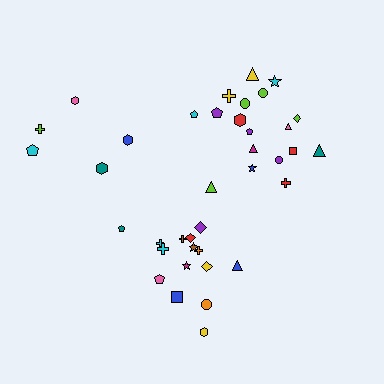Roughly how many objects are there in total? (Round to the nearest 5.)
Roughly 40 objects in total.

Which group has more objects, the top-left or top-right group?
The top-right group.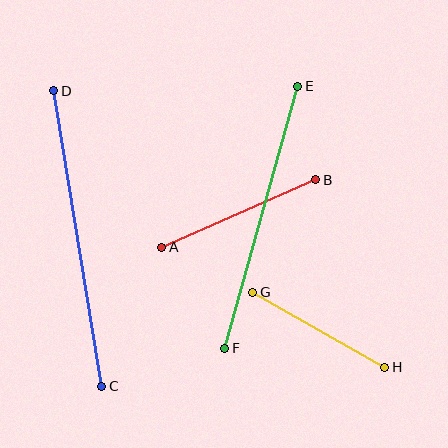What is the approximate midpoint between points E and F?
The midpoint is at approximately (261, 217) pixels.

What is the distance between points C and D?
The distance is approximately 299 pixels.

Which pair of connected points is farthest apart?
Points C and D are farthest apart.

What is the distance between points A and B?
The distance is approximately 168 pixels.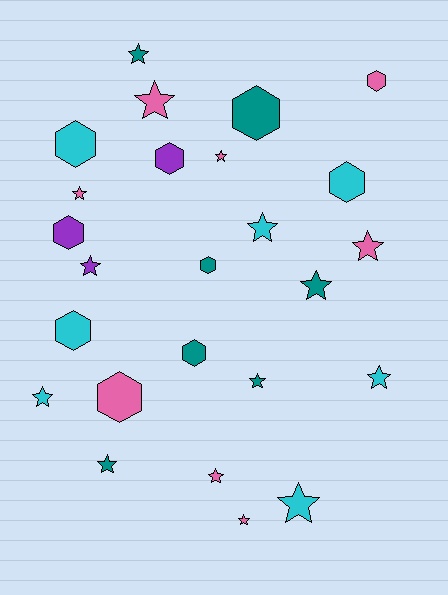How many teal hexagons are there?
There are 3 teal hexagons.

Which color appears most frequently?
Pink, with 8 objects.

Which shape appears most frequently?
Star, with 15 objects.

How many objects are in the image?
There are 25 objects.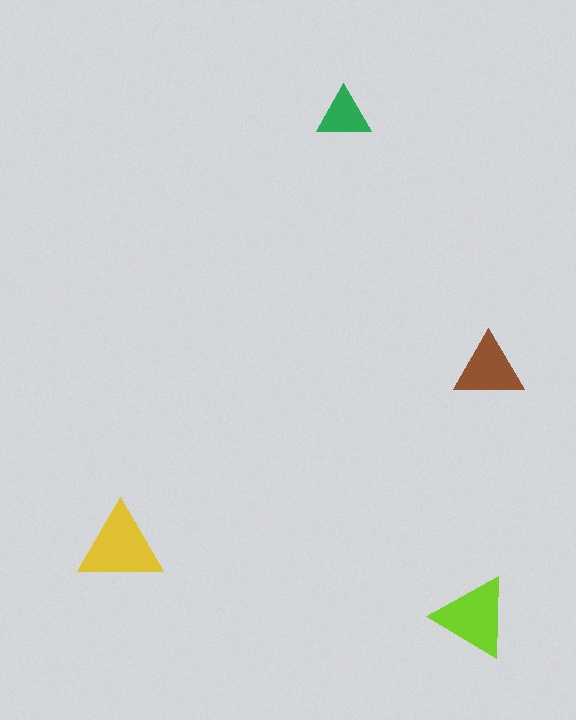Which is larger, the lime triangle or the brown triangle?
The lime one.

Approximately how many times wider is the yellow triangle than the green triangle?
About 1.5 times wider.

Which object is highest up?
The green triangle is topmost.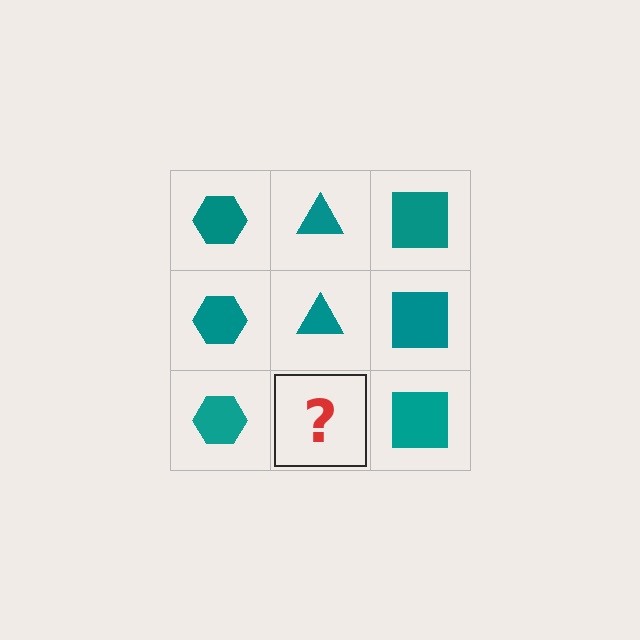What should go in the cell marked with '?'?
The missing cell should contain a teal triangle.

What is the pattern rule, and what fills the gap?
The rule is that each column has a consistent shape. The gap should be filled with a teal triangle.